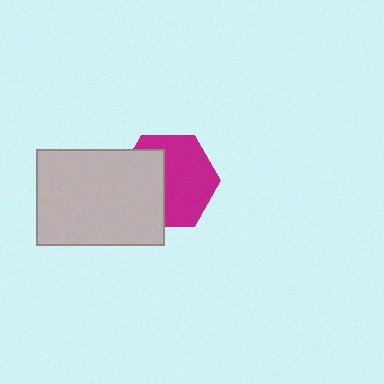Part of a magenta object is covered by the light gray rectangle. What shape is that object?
It is a hexagon.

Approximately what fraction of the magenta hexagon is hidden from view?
Roughly 41% of the magenta hexagon is hidden behind the light gray rectangle.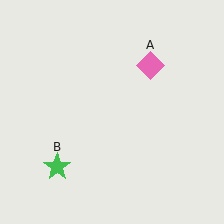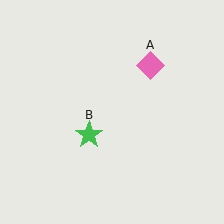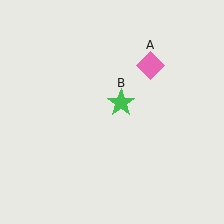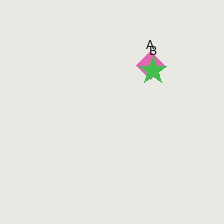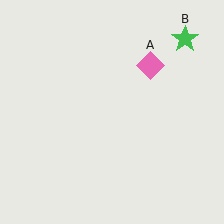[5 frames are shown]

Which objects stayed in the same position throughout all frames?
Pink diamond (object A) remained stationary.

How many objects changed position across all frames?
1 object changed position: green star (object B).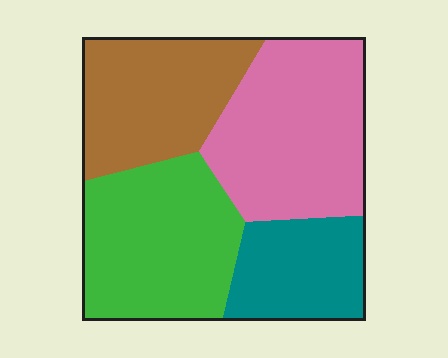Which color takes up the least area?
Teal, at roughly 15%.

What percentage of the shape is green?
Green covers roughly 30% of the shape.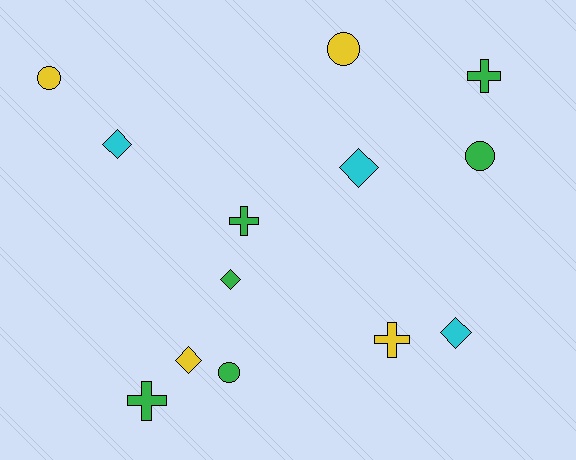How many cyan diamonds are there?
There are 3 cyan diamonds.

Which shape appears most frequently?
Diamond, with 5 objects.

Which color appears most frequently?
Green, with 6 objects.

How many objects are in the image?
There are 13 objects.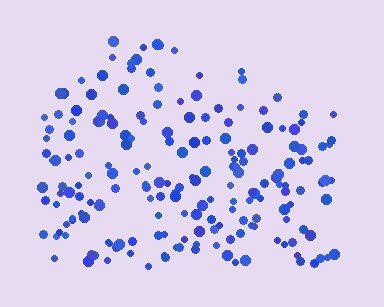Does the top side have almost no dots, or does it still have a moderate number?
Still a moderate number, just noticeably fewer than the bottom.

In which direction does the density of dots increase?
From top to bottom, with the bottom side densest.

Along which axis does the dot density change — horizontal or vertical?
Vertical.